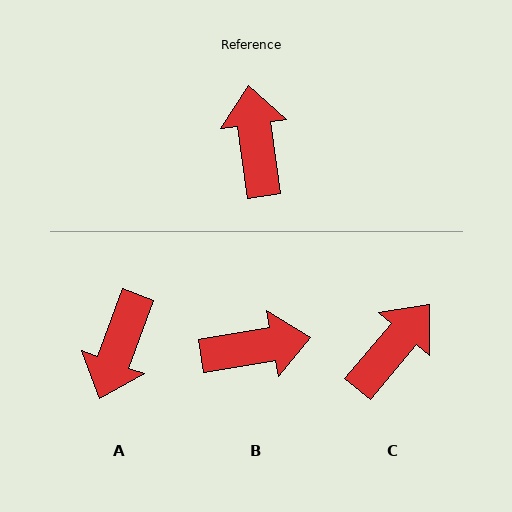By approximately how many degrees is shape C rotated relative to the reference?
Approximately 48 degrees clockwise.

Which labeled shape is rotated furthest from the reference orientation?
A, about 151 degrees away.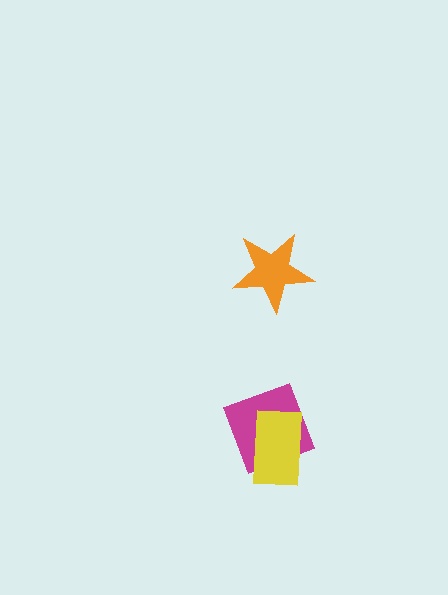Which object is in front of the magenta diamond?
The yellow rectangle is in front of the magenta diamond.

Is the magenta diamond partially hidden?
Yes, it is partially covered by another shape.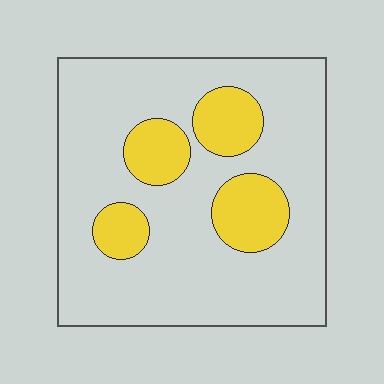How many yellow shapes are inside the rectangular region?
4.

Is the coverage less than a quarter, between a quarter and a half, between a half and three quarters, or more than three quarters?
Less than a quarter.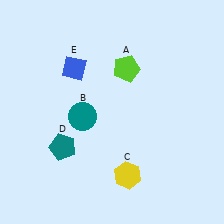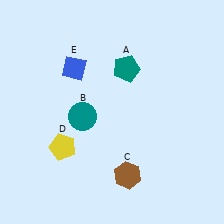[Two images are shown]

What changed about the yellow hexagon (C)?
In Image 1, C is yellow. In Image 2, it changed to brown.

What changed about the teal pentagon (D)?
In Image 1, D is teal. In Image 2, it changed to yellow.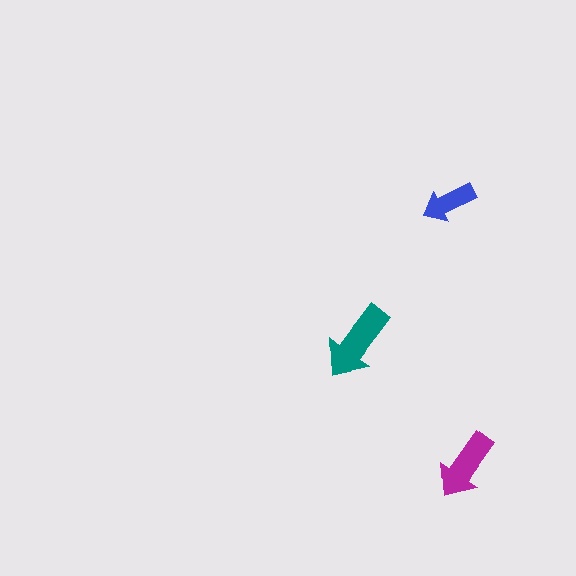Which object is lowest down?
The magenta arrow is bottommost.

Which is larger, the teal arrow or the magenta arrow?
The teal one.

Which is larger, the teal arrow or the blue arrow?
The teal one.